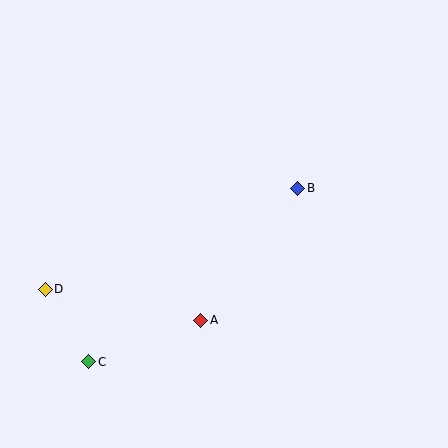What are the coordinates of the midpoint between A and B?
The midpoint between A and B is at (249, 254).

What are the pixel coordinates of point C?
Point C is at (89, 362).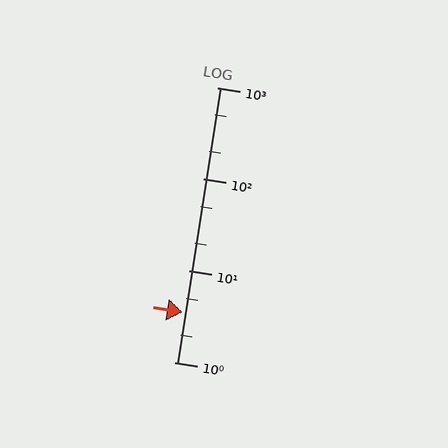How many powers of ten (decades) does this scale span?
The scale spans 3 decades, from 1 to 1000.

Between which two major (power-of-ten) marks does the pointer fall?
The pointer is between 1 and 10.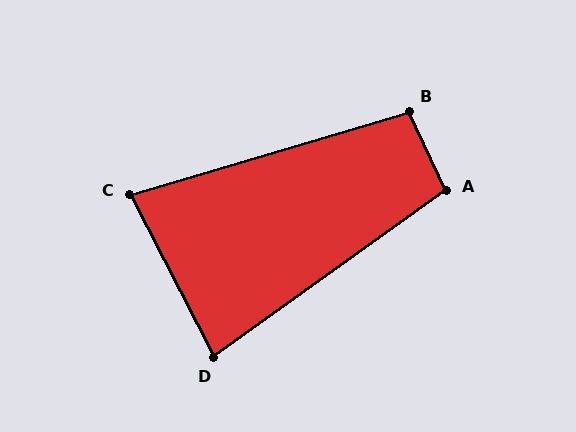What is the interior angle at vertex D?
Approximately 82 degrees (acute).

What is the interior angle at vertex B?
Approximately 98 degrees (obtuse).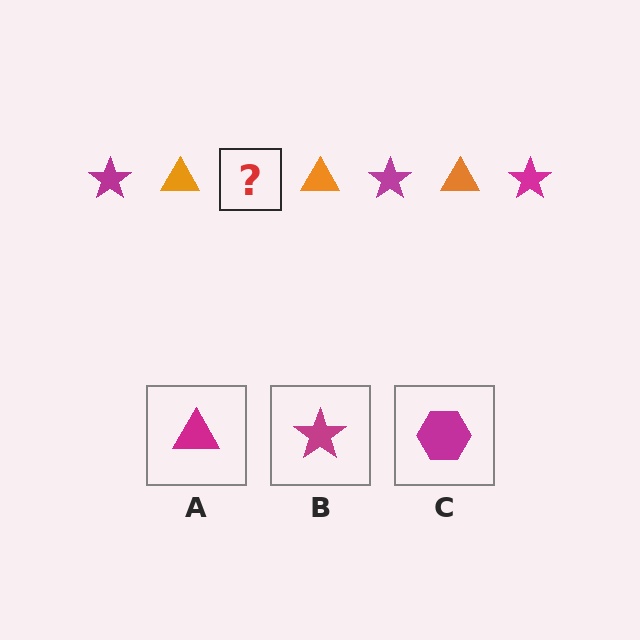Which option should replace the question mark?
Option B.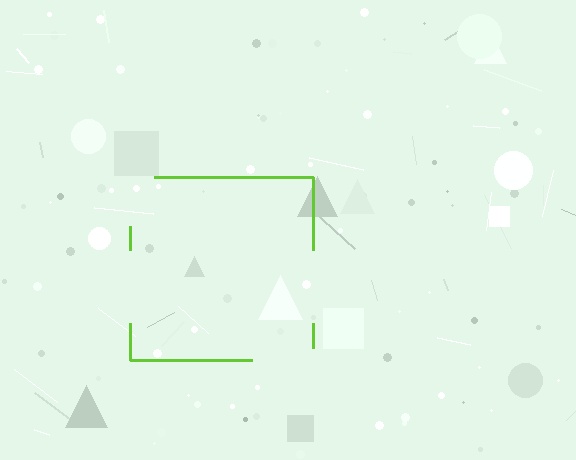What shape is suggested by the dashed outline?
The dashed outline suggests a square.